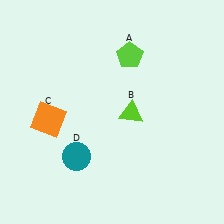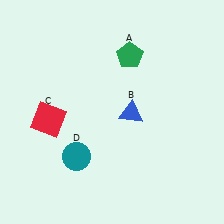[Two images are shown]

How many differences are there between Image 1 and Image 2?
There are 3 differences between the two images.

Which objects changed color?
A changed from lime to green. B changed from lime to blue. C changed from orange to red.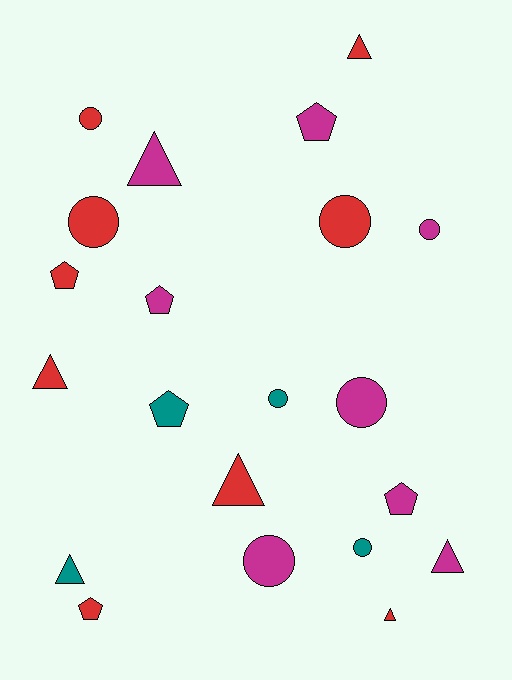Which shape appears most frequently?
Circle, with 8 objects.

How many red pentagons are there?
There are 2 red pentagons.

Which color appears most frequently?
Red, with 9 objects.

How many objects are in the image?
There are 21 objects.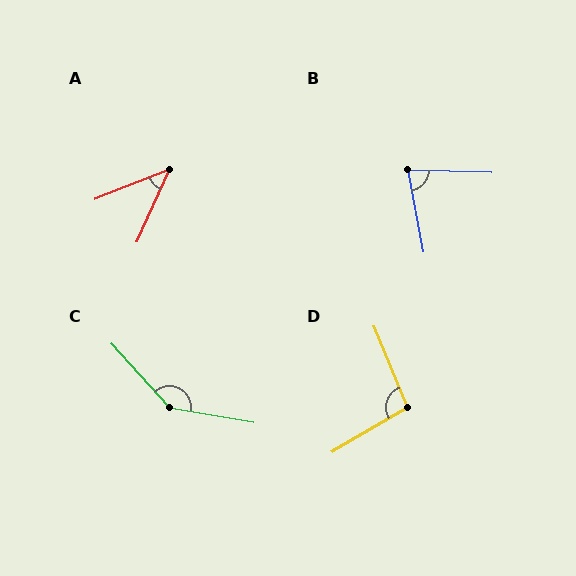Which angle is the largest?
C, at approximately 142 degrees.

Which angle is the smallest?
A, at approximately 44 degrees.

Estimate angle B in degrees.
Approximately 78 degrees.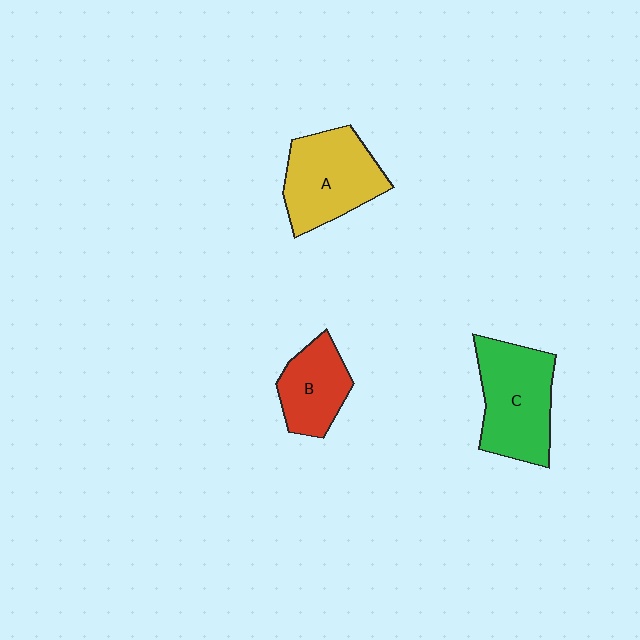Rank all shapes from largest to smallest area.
From largest to smallest: C (green), A (yellow), B (red).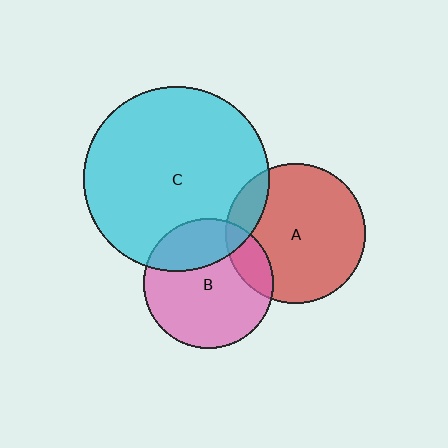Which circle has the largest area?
Circle C (cyan).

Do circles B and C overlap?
Yes.